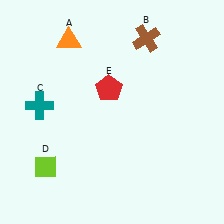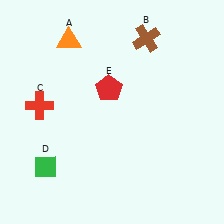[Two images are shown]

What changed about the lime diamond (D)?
In Image 1, D is lime. In Image 2, it changed to green.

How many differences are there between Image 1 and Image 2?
There are 2 differences between the two images.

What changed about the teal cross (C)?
In Image 1, C is teal. In Image 2, it changed to red.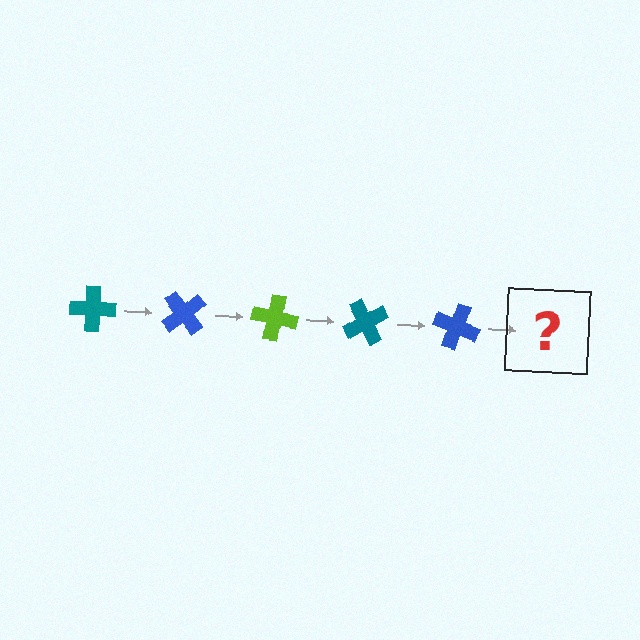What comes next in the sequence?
The next element should be a lime cross, rotated 250 degrees from the start.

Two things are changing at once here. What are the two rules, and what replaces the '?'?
The two rules are that it rotates 50 degrees each step and the color cycles through teal, blue, and lime. The '?' should be a lime cross, rotated 250 degrees from the start.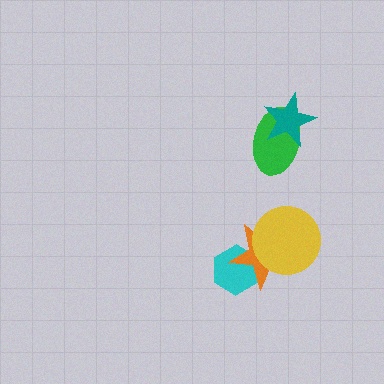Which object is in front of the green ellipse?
The teal star is in front of the green ellipse.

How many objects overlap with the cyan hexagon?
1 object overlaps with the cyan hexagon.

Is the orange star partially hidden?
Yes, it is partially covered by another shape.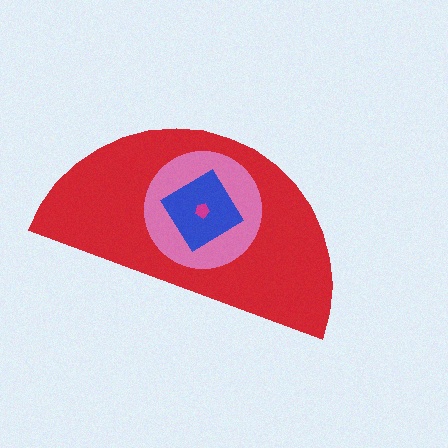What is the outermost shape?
The red semicircle.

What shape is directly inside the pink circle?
The blue diamond.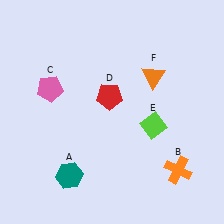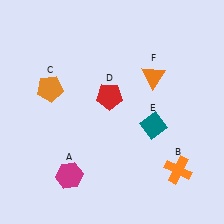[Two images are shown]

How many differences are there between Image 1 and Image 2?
There are 3 differences between the two images.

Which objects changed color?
A changed from teal to magenta. C changed from pink to orange. E changed from lime to teal.